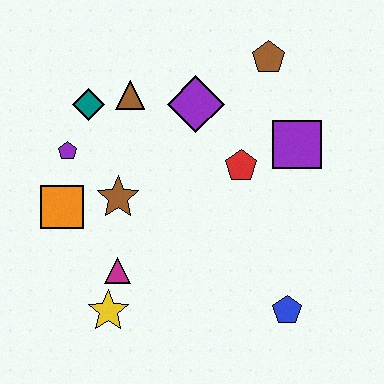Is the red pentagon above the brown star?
Yes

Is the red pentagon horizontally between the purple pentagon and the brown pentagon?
Yes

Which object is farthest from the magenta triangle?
The brown pentagon is farthest from the magenta triangle.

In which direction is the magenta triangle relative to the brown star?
The magenta triangle is below the brown star.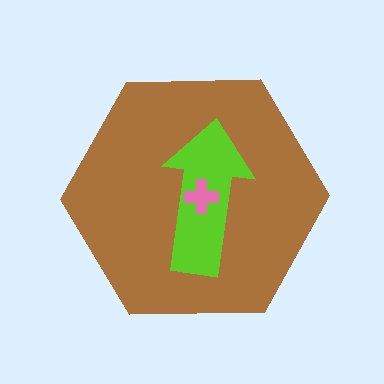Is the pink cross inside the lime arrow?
Yes.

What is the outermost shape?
The brown hexagon.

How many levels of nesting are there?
3.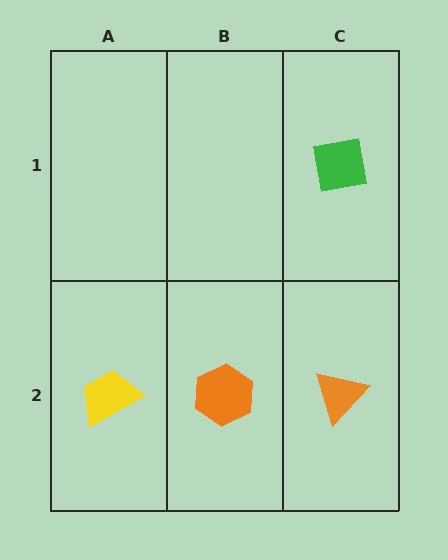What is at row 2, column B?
An orange hexagon.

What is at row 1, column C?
A green square.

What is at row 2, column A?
A yellow trapezoid.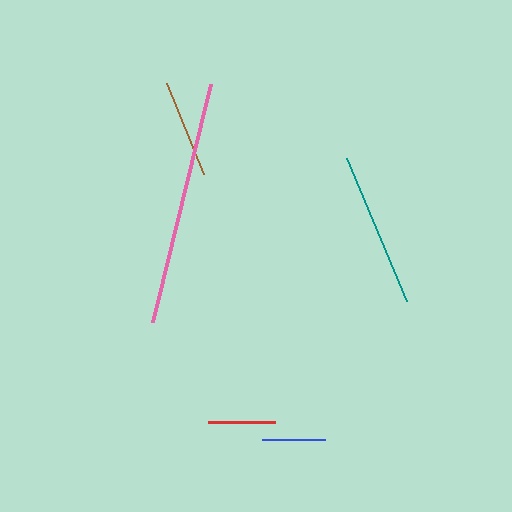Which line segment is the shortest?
The blue line is the shortest at approximately 62 pixels.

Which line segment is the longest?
The pink line is the longest at approximately 245 pixels.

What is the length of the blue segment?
The blue segment is approximately 62 pixels long.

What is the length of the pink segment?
The pink segment is approximately 245 pixels long.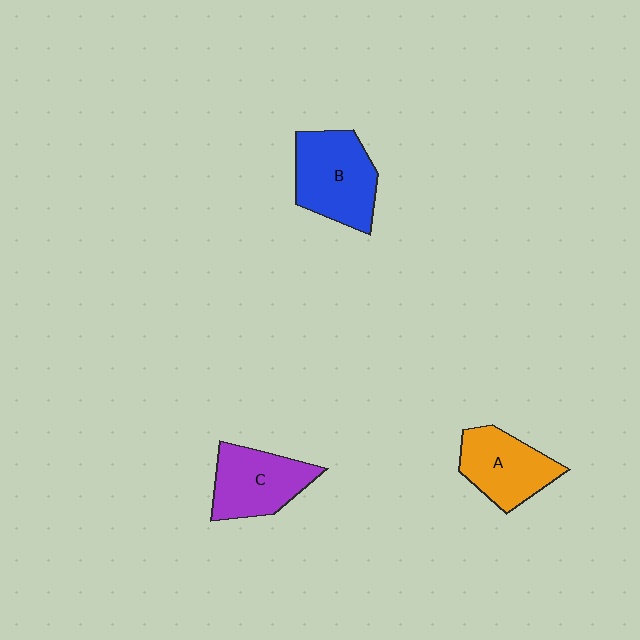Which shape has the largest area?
Shape B (blue).